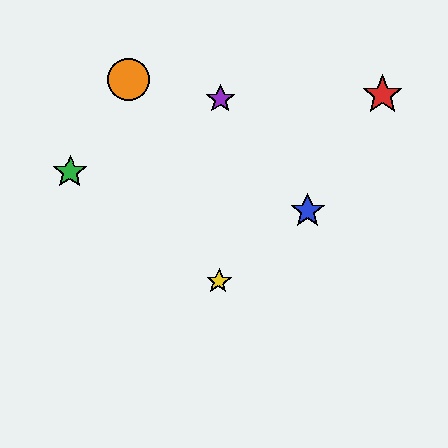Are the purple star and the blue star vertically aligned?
No, the purple star is at x≈220 and the blue star is at x≈308.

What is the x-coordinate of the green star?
The green star is at x≈70.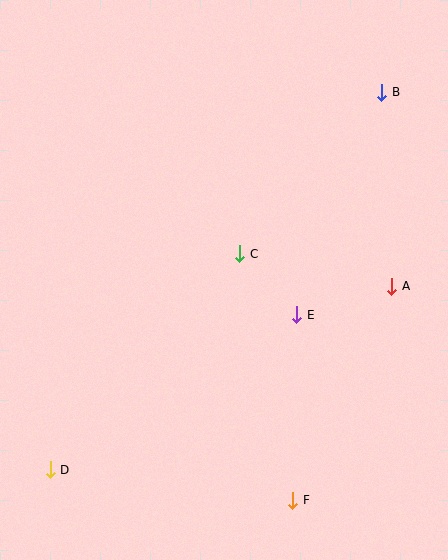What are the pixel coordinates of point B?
Point B is at (382, 92).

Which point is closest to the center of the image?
Point C at (240, 254) is closest to the center.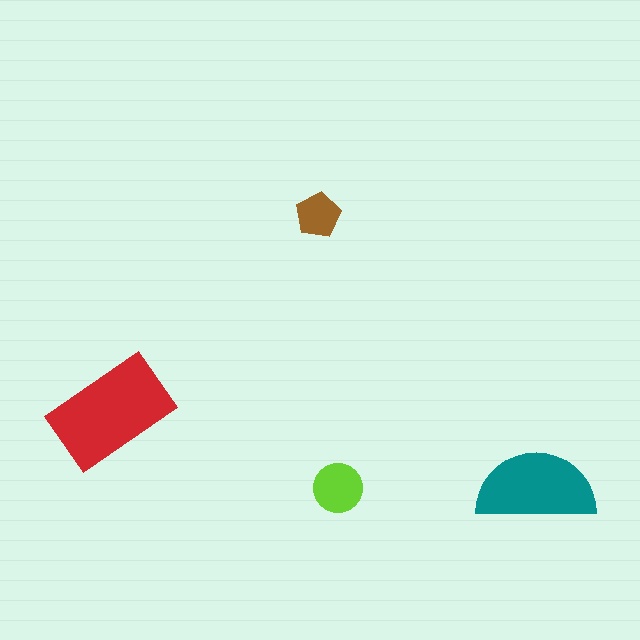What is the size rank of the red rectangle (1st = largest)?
1st.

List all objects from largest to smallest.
The red rectangle, the teal semicircle, the lime circle, the brown pentagon.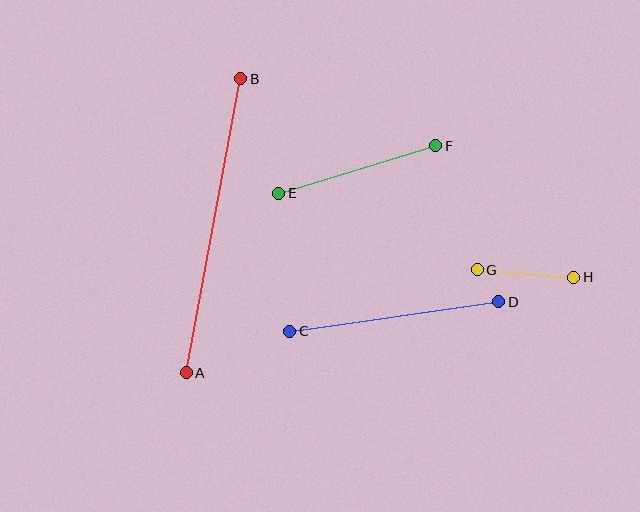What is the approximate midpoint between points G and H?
The midpoint is at approximately (525, 274) pixels.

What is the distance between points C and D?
The distance is approximately 211 pixels.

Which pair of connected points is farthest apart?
Points A and B are farthest apart.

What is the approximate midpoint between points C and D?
The midpoint is at approximately (394, 317) pixels.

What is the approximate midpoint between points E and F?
The midpoint is at approximately (357, 169) pixels.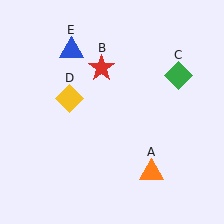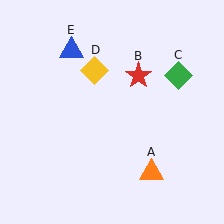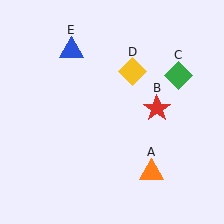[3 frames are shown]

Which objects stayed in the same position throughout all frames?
Orange triangle (object A) and green diamond (object C) and blue triangle (object E) remained stationary.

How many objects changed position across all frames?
2 objects changed position: red star (object B), yellow diamond (object D).